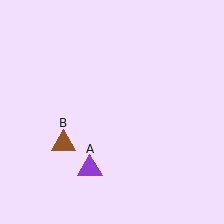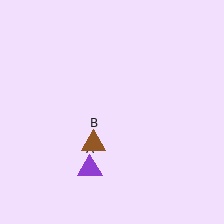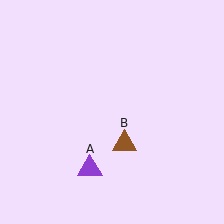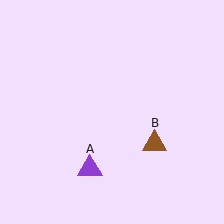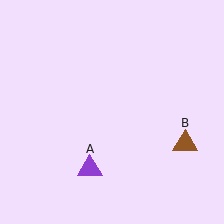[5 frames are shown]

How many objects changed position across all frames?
1 object changed position: brown triangle (object B).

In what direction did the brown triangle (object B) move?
The brown triangle (object B) moved right.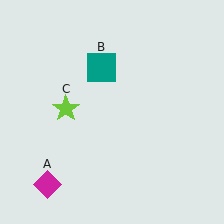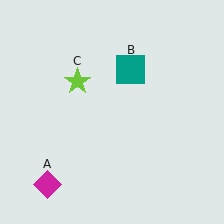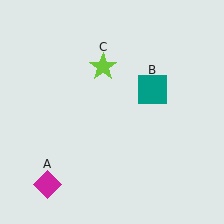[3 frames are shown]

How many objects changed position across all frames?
2 objects changed position: teal square (object B), lime star (object C).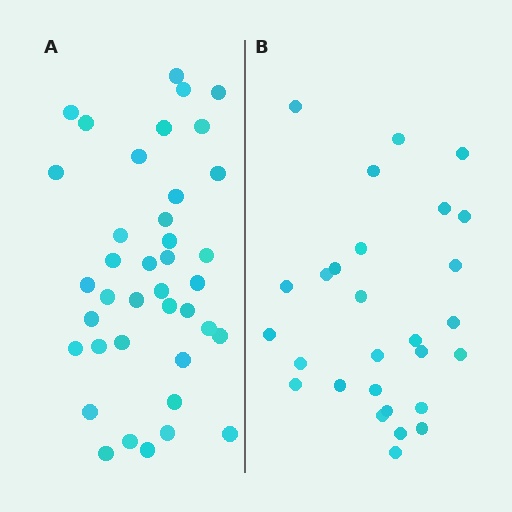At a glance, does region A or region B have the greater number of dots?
Region A (the left region) has more dots.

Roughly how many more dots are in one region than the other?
Region A has roughly 12 or so more dots than region B.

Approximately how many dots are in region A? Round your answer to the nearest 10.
About 40 dots. (The exact count is 39, which rounds to 40.)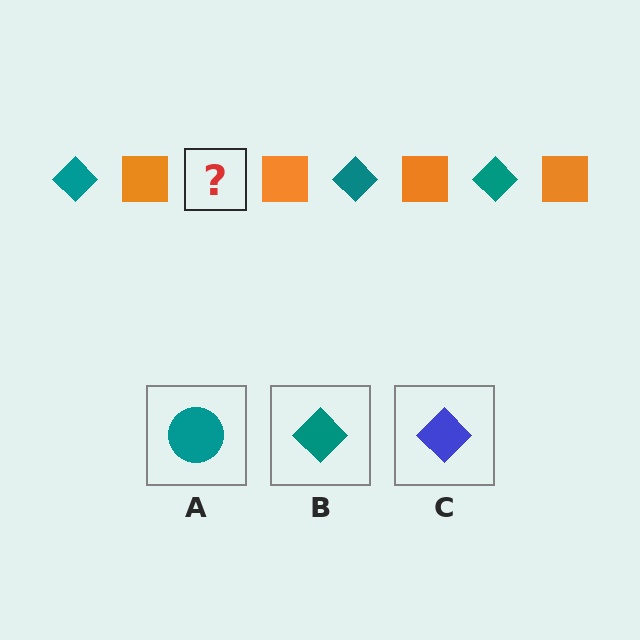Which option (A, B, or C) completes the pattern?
B.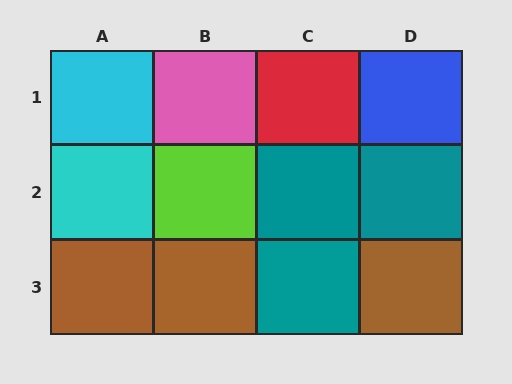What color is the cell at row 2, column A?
Cyan.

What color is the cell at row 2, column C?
Teal.